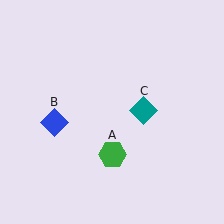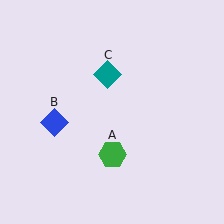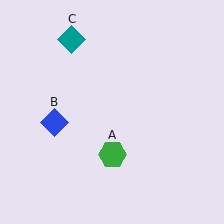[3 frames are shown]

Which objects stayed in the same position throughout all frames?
Green hexagon (object A) and blue diamond (object B) remained stationary.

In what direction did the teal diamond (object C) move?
The teal diamond (object C) moved up and to the left.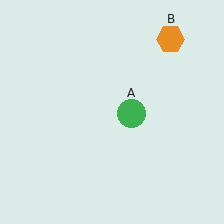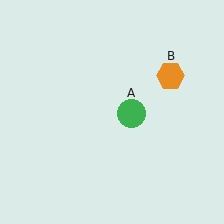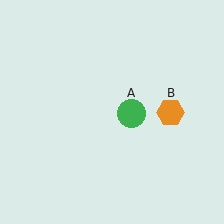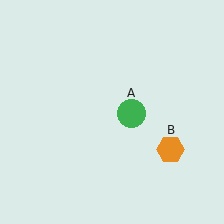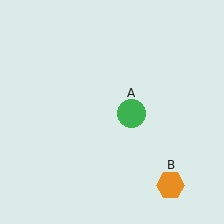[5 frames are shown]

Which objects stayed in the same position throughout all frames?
Green circle (object A) remained stationary.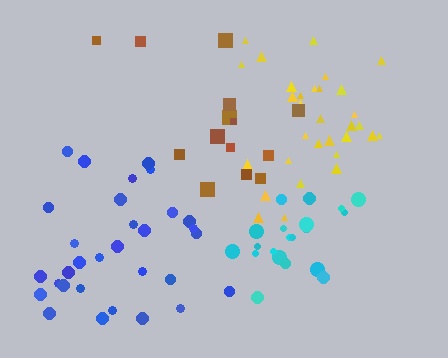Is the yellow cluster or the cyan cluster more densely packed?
Cyan.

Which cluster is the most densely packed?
Cyan.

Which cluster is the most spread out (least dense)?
Brown.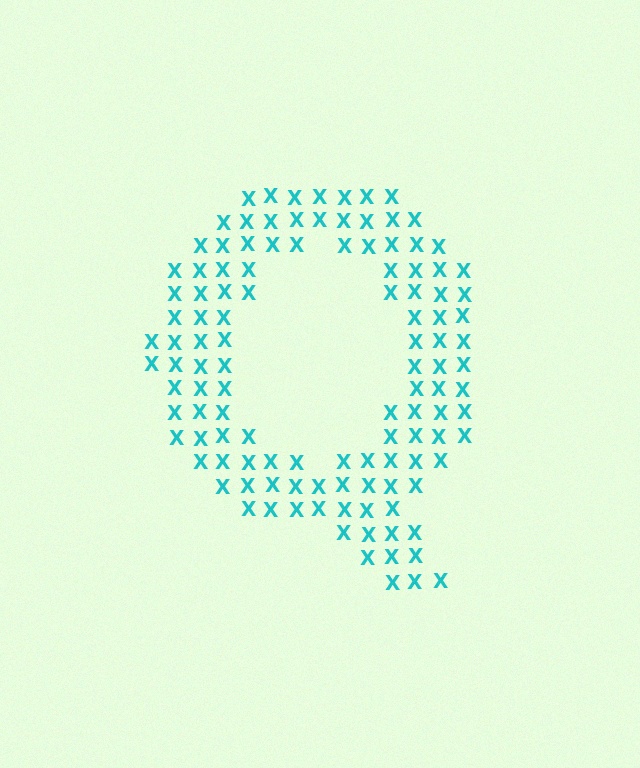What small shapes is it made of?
It is made of small letter X's.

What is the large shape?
The large shape is the letter Q.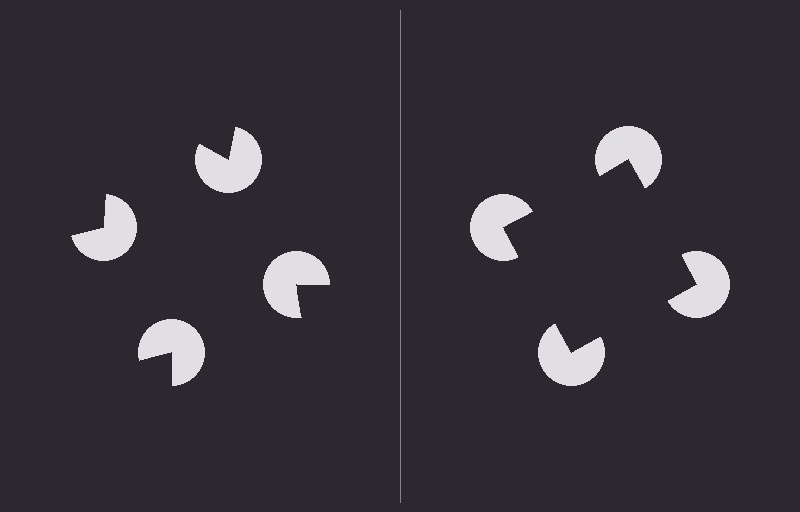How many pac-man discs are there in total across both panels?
8 — 4 on each side.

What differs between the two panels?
The pac-man discs are positioned identically on both sides; only the wedge orientations differ. On the right they align to a square; on the left they are misaligned.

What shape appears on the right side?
An illusory square.